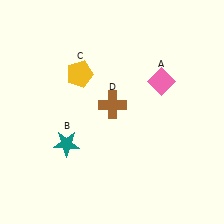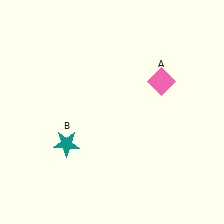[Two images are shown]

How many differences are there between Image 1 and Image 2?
There are 2 differences between the two images.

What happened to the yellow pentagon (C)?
The yellow pentagon (C) was removed in Image 2. It was in the top-left area of Image 1.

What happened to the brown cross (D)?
The brown cross (D) was removed in Image 2. It was in the top-right area of Image 1.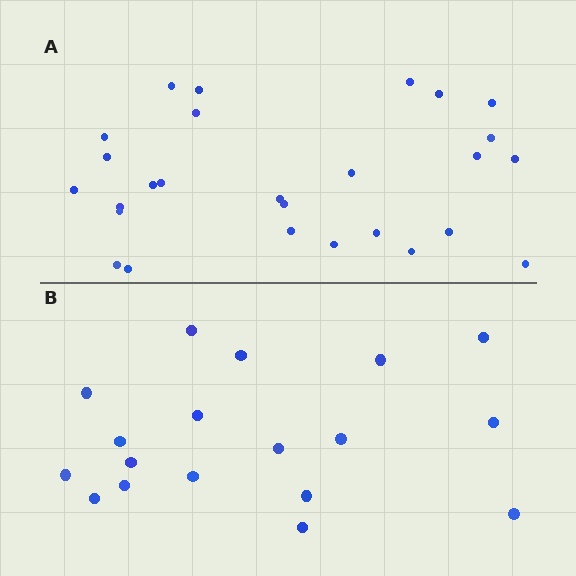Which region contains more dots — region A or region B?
Region A (the top region) has more dots.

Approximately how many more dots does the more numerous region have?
Region A has roughly 8 or so more dots than region B.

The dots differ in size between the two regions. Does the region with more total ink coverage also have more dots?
No. Region B has more total ink coverage because its dots are larger, but region A actually contains more individual dots. Total area can be misleading — the number of items is what matters here.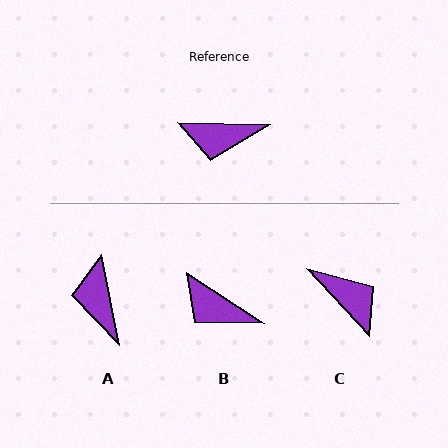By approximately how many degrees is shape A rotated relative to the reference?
Approximately 77 degrees clockwise.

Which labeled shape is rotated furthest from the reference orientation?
C, about 134 degrees away.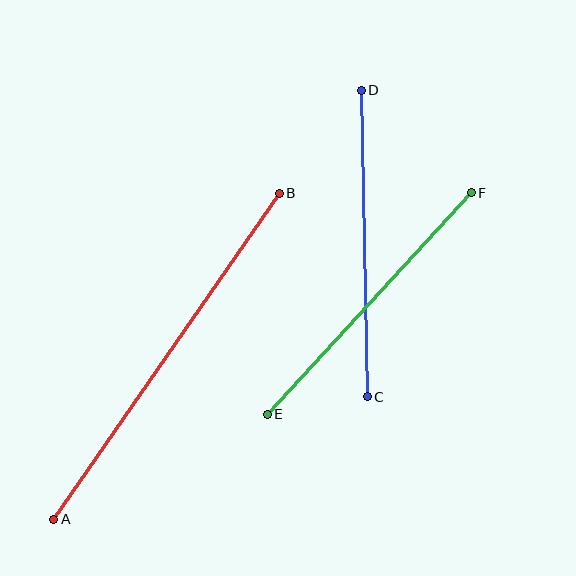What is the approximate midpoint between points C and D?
The midpoint is at approximately (364, 244) pixels.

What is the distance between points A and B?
The distance is approximately 396 pixels.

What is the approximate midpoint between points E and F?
The midpoint is at approximately (369, 303) pixels.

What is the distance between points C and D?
The distance is approximately 307 pixels.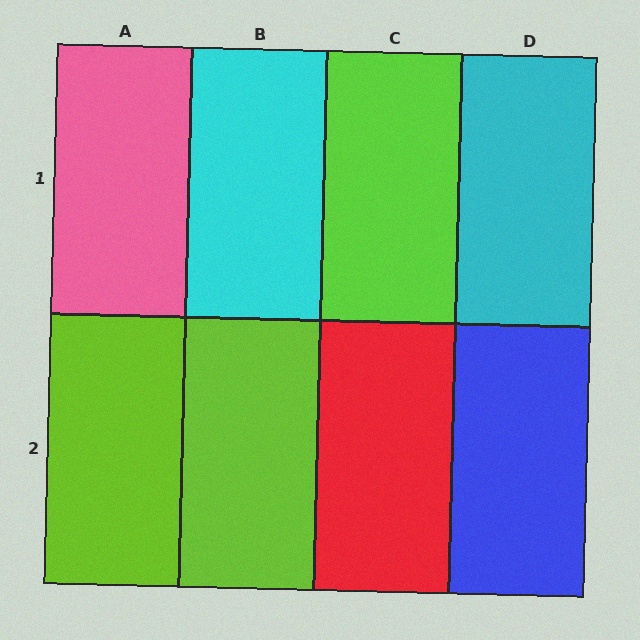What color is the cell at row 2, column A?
Lime.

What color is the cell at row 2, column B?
Lime.